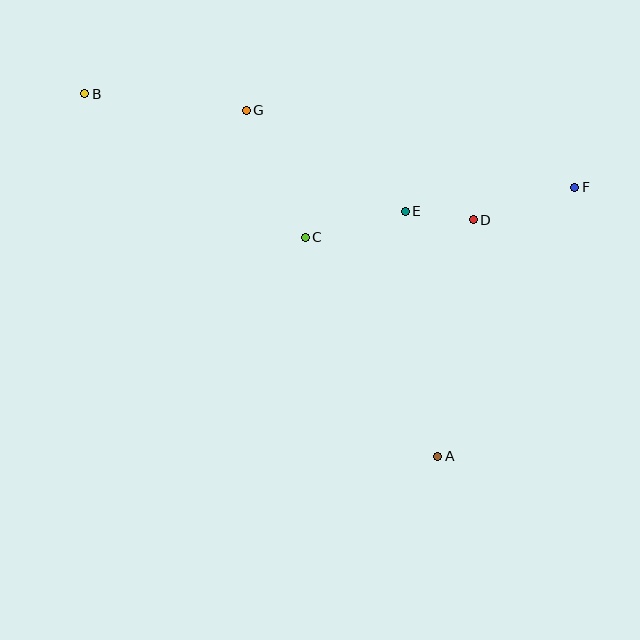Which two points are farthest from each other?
Points A and B are farthest from each other.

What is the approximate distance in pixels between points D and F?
The distance between D and F is approximately 107 pixels.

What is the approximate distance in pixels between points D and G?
The distance between D and G is approximately 252 pixels.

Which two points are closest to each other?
Points D and E are closest to each other.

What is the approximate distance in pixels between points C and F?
The distance between C and F is approximately 274 pixels.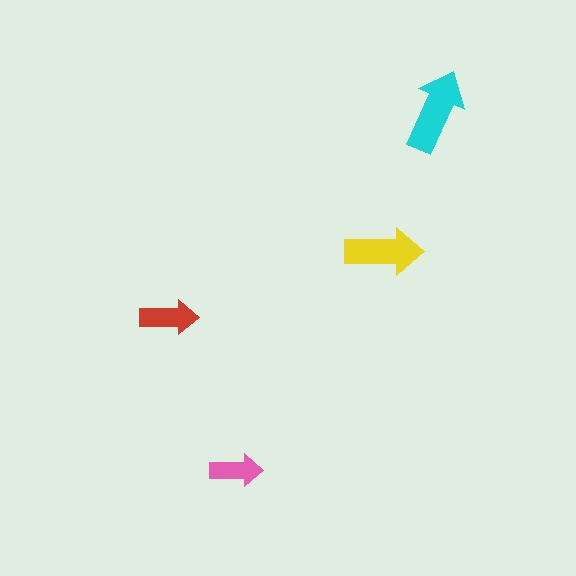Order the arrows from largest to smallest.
the cyan one, the yellow one, the red one, the pink one.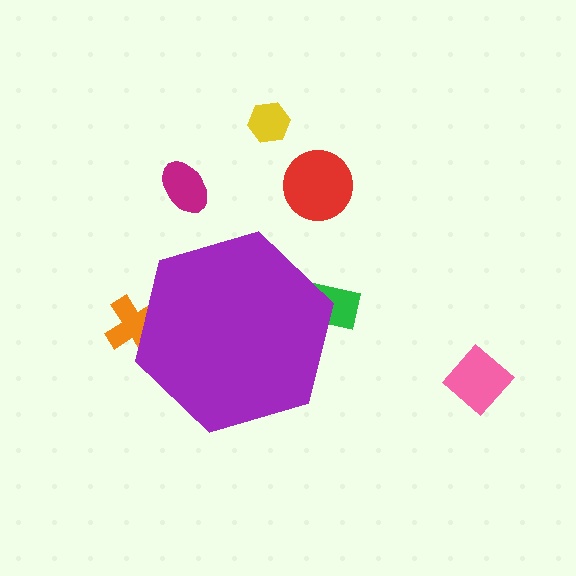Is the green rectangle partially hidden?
Yes, the green rectangle is partially hidden behind the purple hexagon.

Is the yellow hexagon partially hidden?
No, the yellow hexagon is fully visible.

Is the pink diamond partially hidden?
No, the pink diamond is fully visible.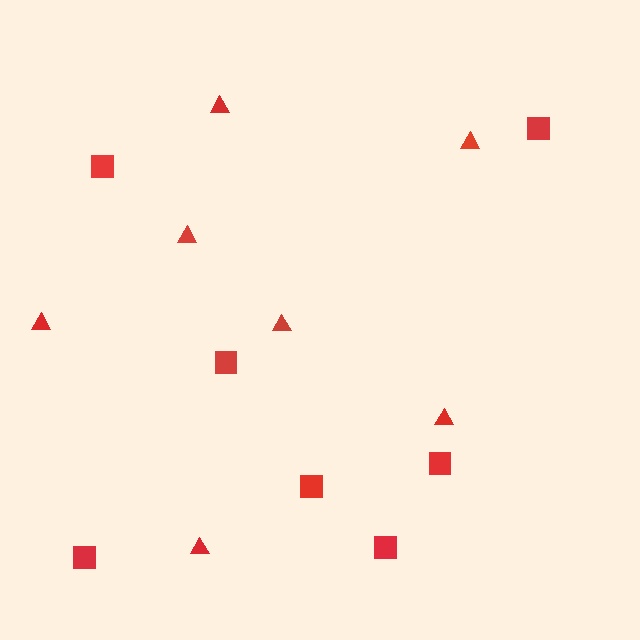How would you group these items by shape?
There are 2 groups: one group of triangles (7) and one group of squares (7).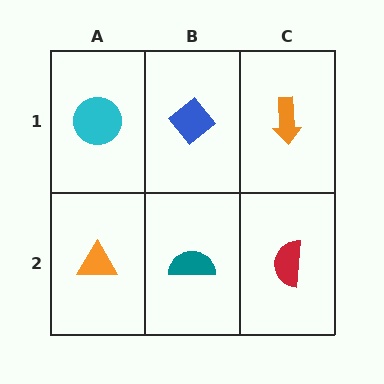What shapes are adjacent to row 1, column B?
A teal semicircle (row 2, column B), a cyan circle (row 1, column A), an orange arrow (row 1, column C).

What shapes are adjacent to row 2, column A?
A cyan circle (row 1, column A), a teal semicircle (row 2, column B).